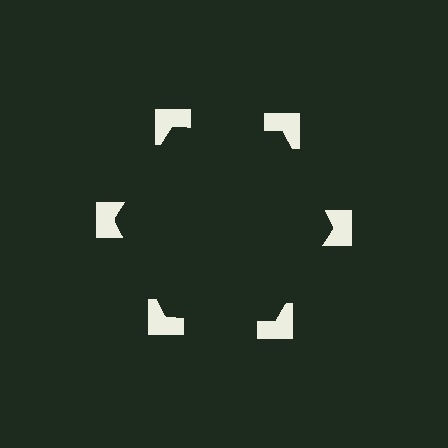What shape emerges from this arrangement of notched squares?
An illusory hexagon — its edges are inferred from the aligned wedge cuts in the notched squares, not physically drawn.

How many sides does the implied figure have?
6 sides.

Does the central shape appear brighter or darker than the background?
It typically appears slightly darker than the background, even though no actual brightness change is drawn.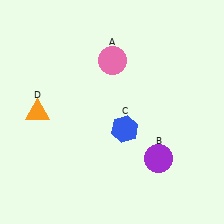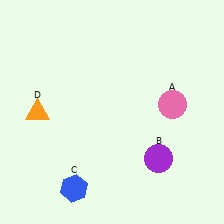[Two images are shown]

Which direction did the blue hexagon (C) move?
The blue hexagon (C) moved down.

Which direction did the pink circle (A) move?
The pink circle (A) moved right.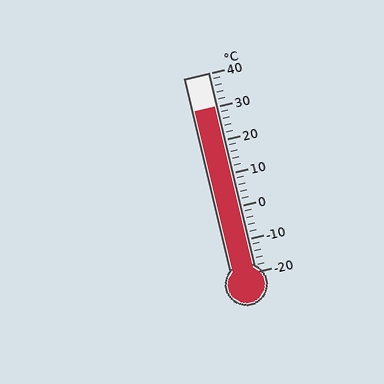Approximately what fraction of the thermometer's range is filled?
The thermometer is filled to approximately 85% of its range.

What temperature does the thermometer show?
The thermometer shows approximately 30°C.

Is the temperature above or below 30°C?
The temperature is at 30°C.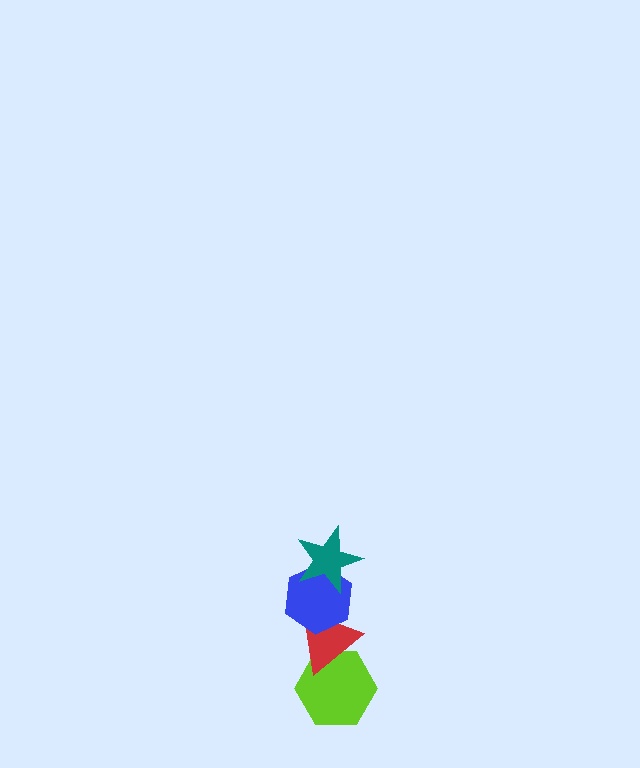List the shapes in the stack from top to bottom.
From top to bottom: the teal star, the blue hexagon, the red triangle, the lime hexagon.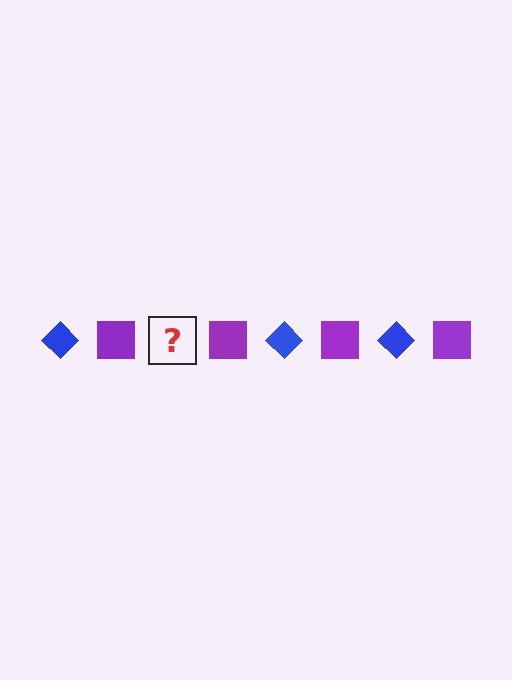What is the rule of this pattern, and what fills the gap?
The rule is that the pattern alternates between blue diamond and purple square. The gap should be filled with a blue diamond.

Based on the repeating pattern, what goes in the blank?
The blank should be a blue diamond.